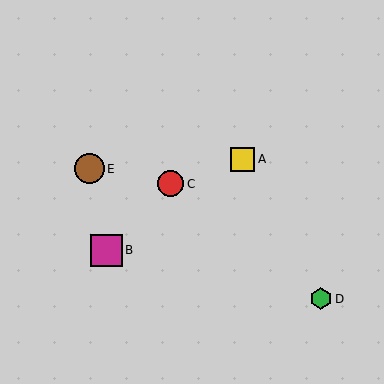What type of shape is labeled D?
Shape D is a green hexagon.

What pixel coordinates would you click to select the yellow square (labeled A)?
Click at (243, 159) to select the yellow square A.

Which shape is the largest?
The magenta square (labeled B) is the largest.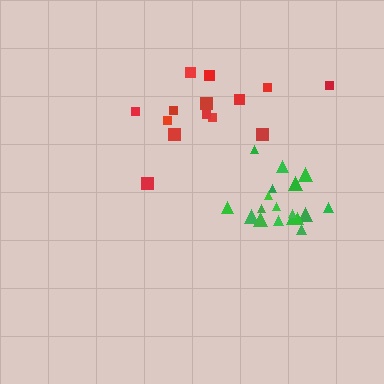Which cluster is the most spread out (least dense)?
Red.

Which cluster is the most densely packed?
Green.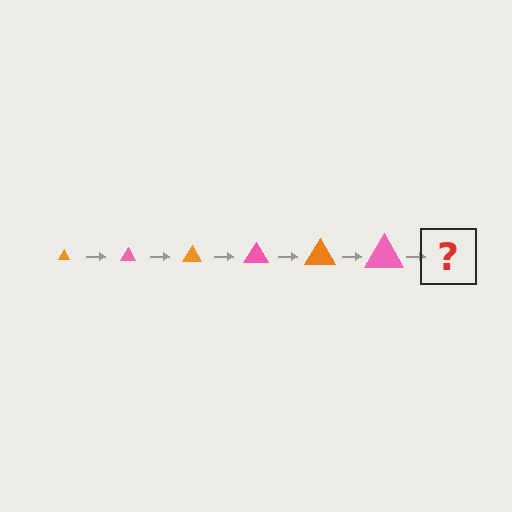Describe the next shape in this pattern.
It should be an orange triangle, larger than the previous one.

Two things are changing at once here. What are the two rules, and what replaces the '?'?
The two rules are that the triangle grows larger each step and the color cycles through orange and pink. The '?' should be an orange triangle, larger than the previous one.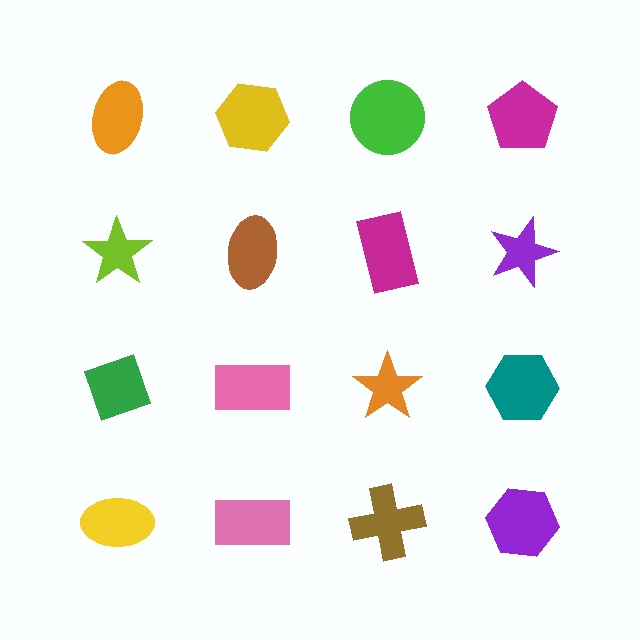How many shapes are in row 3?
4 shapes.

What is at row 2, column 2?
A brown ellipse.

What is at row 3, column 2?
A pink rectangle.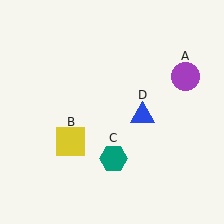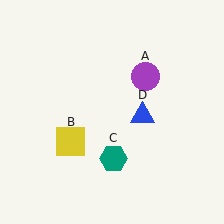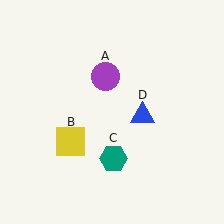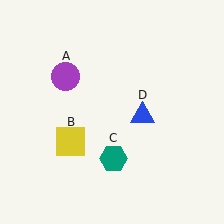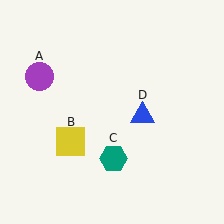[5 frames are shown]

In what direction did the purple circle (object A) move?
The purple circle (object A) moved left.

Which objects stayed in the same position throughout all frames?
Yellow square (object B) and teal hexagon (object C) and blue triangle (object D) remained stationary.